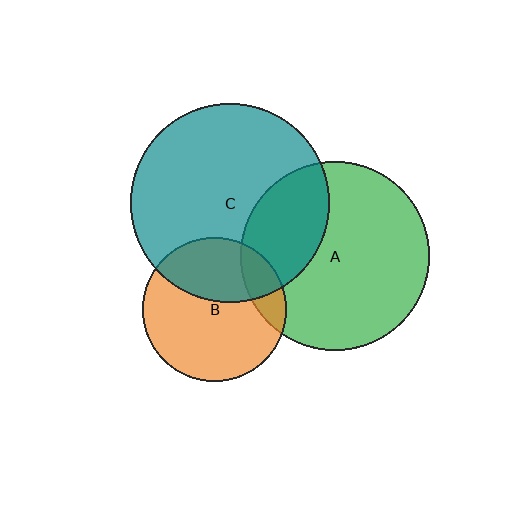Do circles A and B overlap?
Yes.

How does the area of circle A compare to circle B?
Approximately 1.7 times.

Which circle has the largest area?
Circle C (teal).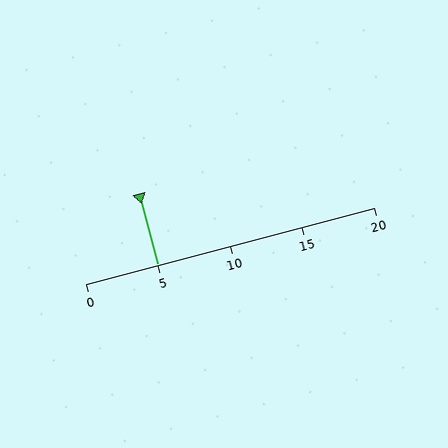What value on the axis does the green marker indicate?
The marker indicates approximately 5.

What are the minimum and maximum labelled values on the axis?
The axis runs from 0 to 20.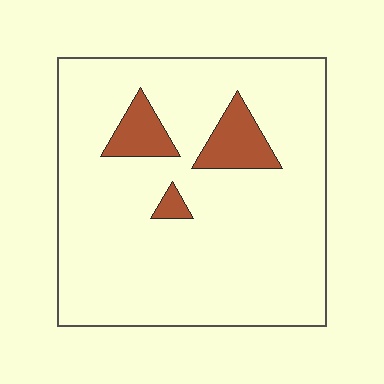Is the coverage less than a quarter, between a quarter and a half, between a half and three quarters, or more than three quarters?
Less than a quarter.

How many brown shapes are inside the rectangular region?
3.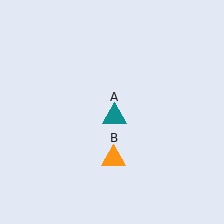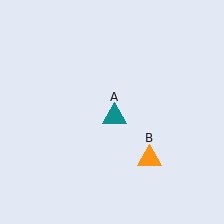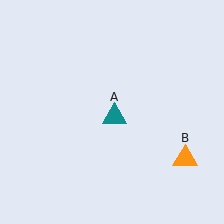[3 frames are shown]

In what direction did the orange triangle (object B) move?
The orange triangle (object B) moved right.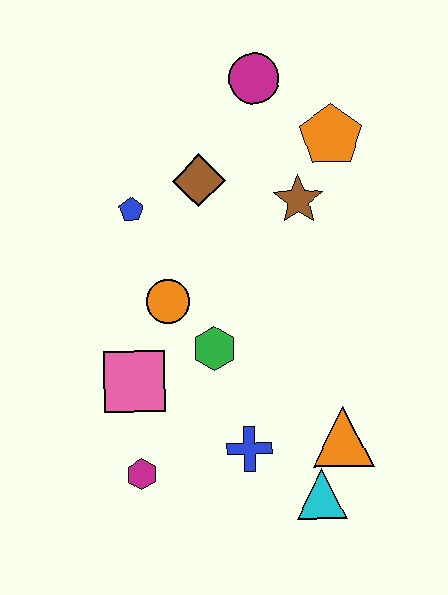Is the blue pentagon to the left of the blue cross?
Yes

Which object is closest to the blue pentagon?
The brown diamond is closest to the blue pentagon.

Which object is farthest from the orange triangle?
The magenta circle is farthest from the orange triangle.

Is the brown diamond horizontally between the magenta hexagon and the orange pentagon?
Yes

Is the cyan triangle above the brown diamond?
No